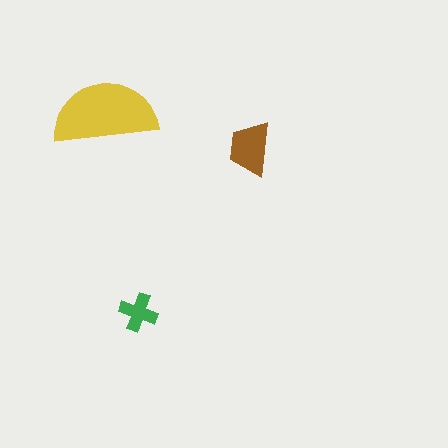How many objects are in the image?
There are 3 objects in the image.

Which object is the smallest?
The green cross.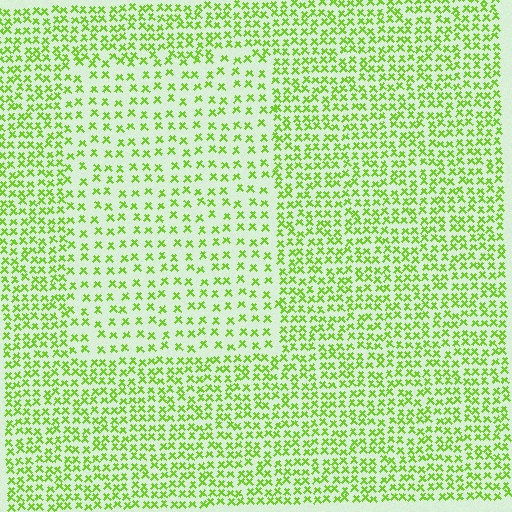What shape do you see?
I see a rectangle.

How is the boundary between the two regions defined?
The boundary is defined by a change in element density (approximately 1.9x ratio). All elements are the same color, size, and shape.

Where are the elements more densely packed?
The elements are more densely packed outside the rectangle boundary.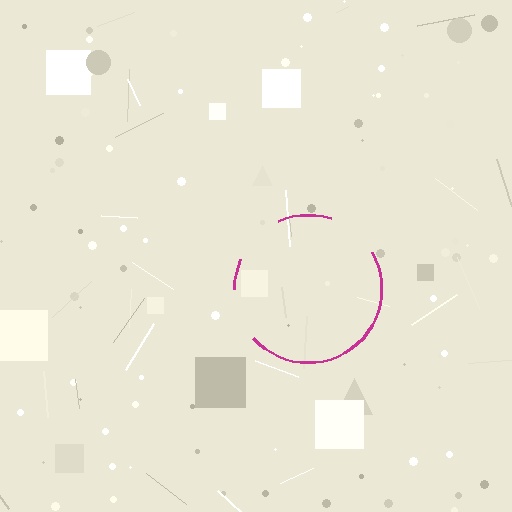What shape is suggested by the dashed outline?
The dashed outline suggests a circle.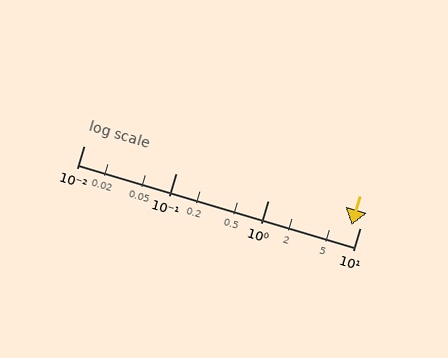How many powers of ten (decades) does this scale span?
The scale spans 3 decades, from 0.01 to 10.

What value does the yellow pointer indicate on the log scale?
The pointer indicates approximately 8.2.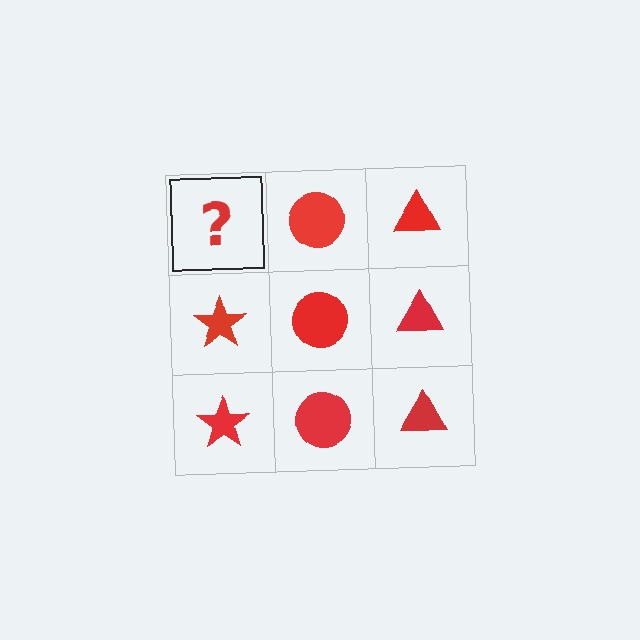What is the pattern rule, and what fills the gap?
The rule is that each column has a consistent shape. The gap should be filled with a red star.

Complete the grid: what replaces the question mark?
The question mark should be replaced with a red star.